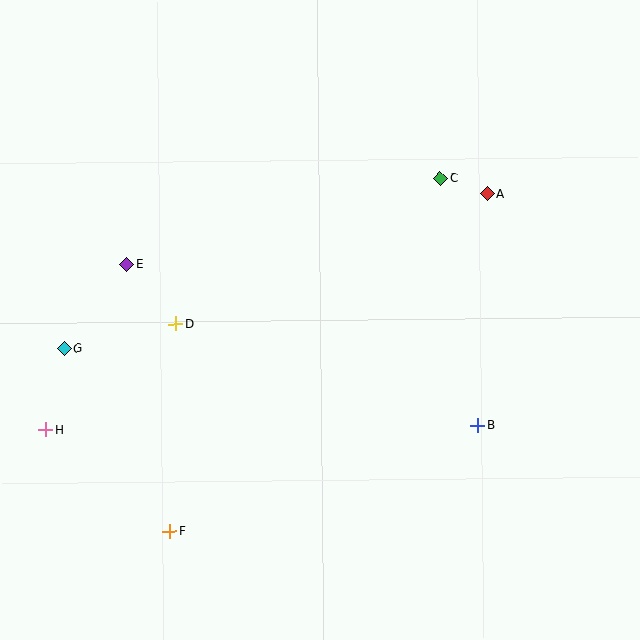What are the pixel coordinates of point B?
Point B is at (478, 426).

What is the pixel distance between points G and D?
The distance between G and D is 114 pixels.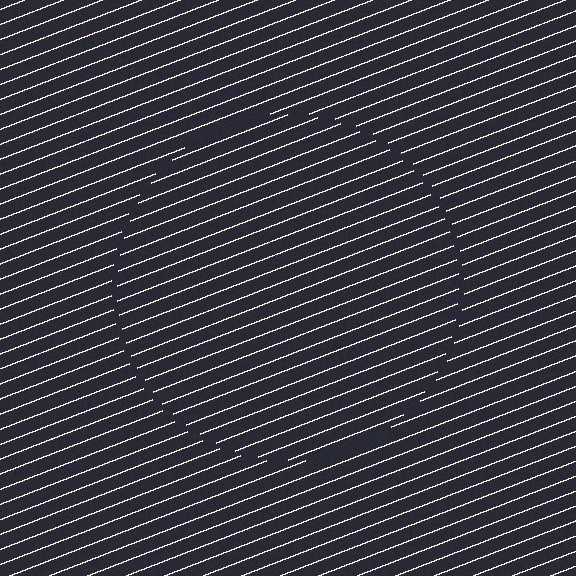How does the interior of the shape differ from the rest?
The interior of the shape contains the same grating, shifted by half a period — the contour is defined by the phase discontinuity where line-ends from the inner and outer gratings abut.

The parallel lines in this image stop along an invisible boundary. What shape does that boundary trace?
An illusory circle. The interior of the shape contains the same grating, shifted by half a period — the contour is defined by the phase discontinuity where line-ends from the inner and outer gratings abut.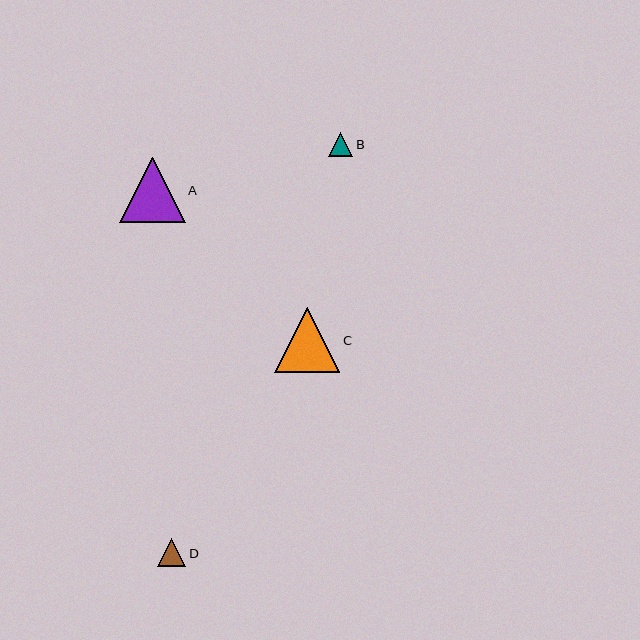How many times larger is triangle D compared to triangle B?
Triangle D is approximately 1.2 times the size of triangle B.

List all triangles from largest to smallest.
From largest to smallest: A, C, D, B.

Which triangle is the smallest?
Triangle B is the smallest with a size of approximately 24 pixels.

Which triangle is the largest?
Triangle A is the largest with a size of approximately 65 pixels.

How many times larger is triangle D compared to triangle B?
Triangle D is approximately 1.2 times the size of triangle B.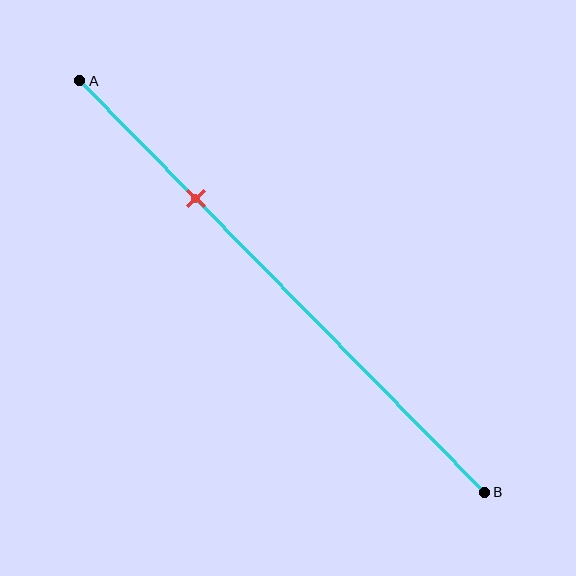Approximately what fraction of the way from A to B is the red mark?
The red mark is approximately 30% of the way from A to B.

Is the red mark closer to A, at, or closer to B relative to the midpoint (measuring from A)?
The red mark is closer to point A than the midpoint of segment AB.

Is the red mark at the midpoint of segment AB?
No, the mark is at about 30% from A, not at the 50% midpoint.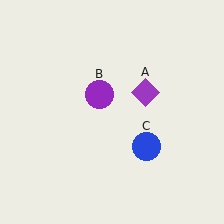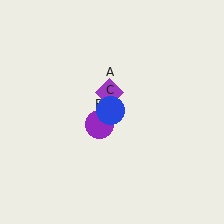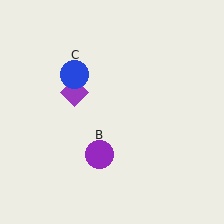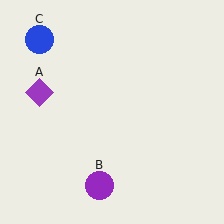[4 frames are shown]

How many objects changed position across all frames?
3 objects changed position: purple diamond (object A), purple circle (object B), blue circle (object C).